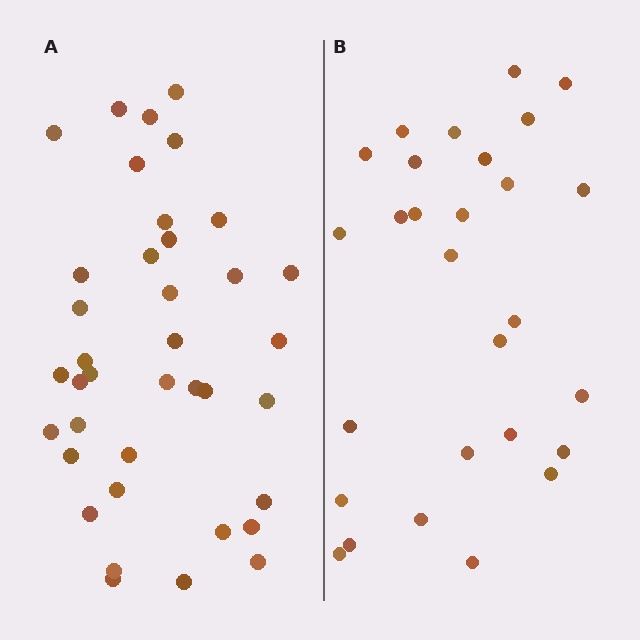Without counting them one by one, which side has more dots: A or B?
Region A (the left region) has more dots.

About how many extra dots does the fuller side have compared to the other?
Region A has roughly 10 or so more dots than region B.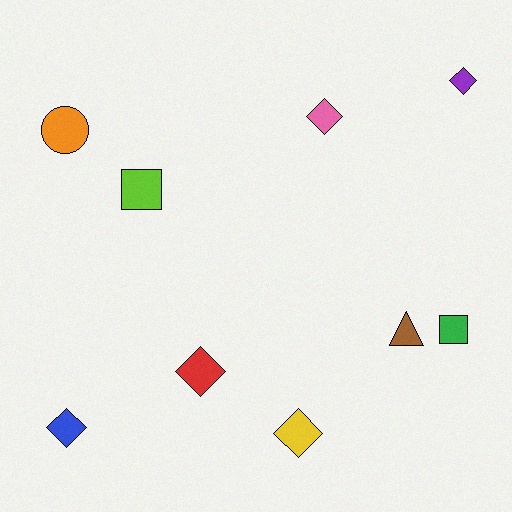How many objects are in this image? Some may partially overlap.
There are 9 objects.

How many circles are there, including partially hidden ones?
There is 1 circle.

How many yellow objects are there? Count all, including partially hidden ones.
There is 1 yellow object.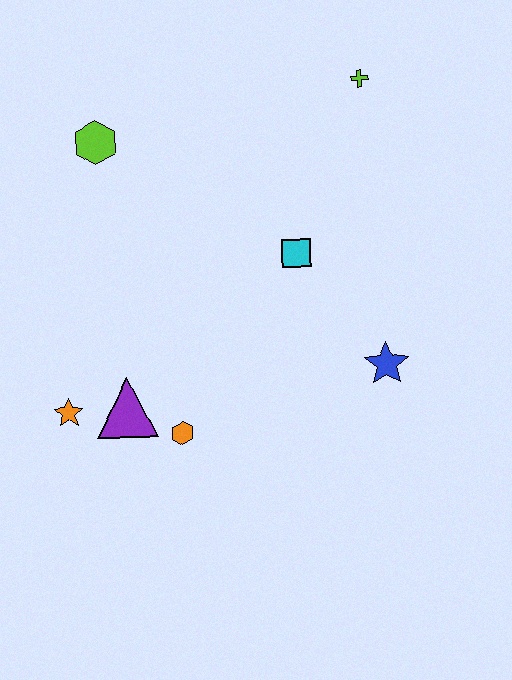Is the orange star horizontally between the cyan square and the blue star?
No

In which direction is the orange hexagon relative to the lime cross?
The orange hexagon is below the lime cross.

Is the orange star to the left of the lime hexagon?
Yes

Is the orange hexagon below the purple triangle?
Yes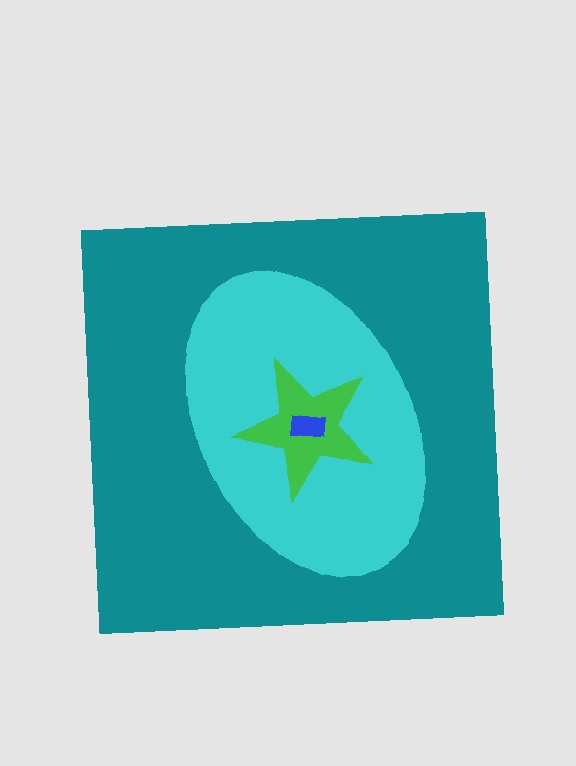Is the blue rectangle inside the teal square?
Yes.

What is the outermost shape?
The teal square.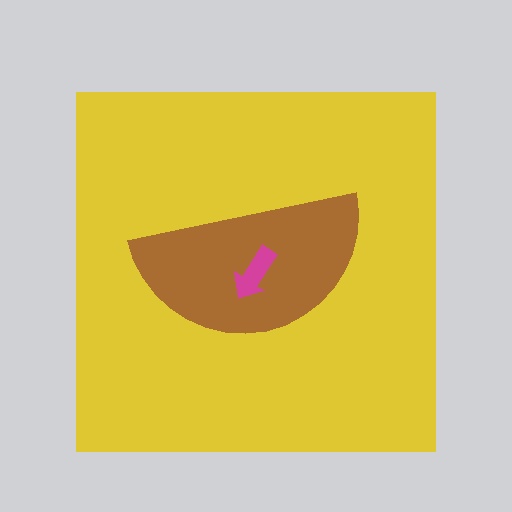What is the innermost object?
The magenta arrow.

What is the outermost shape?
The yellow square.